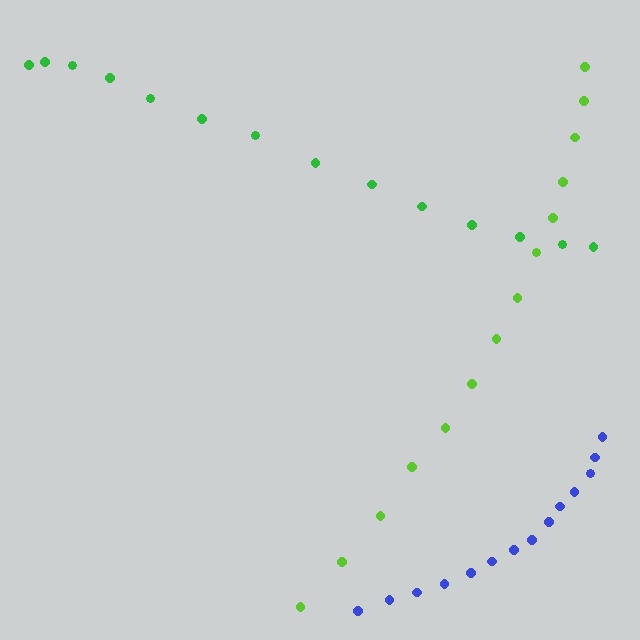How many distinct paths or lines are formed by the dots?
There are 3 distinct paths.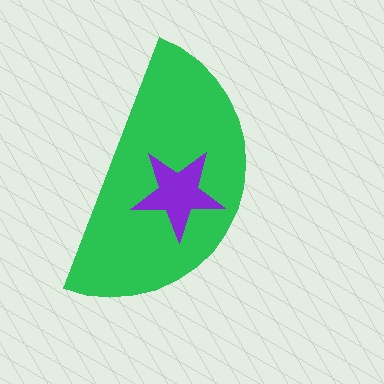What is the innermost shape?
The purple star.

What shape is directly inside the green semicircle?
The purple star.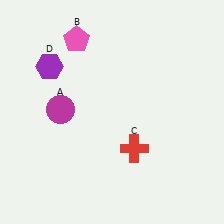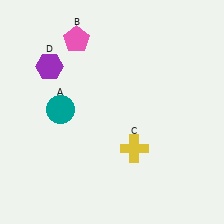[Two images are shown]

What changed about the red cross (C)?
In Image 1, C is red. In Image 2, it changed to yellow.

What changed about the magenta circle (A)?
In Image 1, A is magenta. In Image 2, it changed to teal.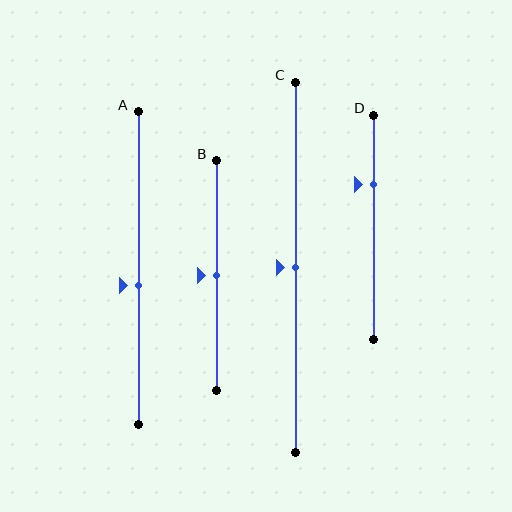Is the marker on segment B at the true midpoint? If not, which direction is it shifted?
Yes, the marker on segment B is at the true midpoint.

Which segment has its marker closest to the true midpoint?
Segment B has its marker closest to the true midpoint.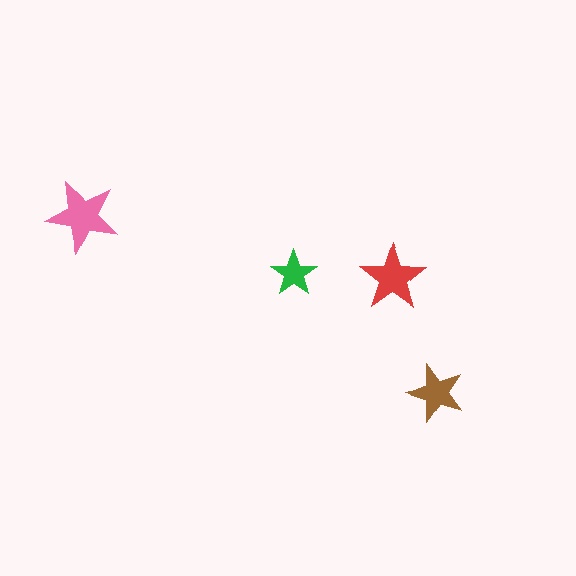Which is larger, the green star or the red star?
The red one.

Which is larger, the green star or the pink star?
The pink one.